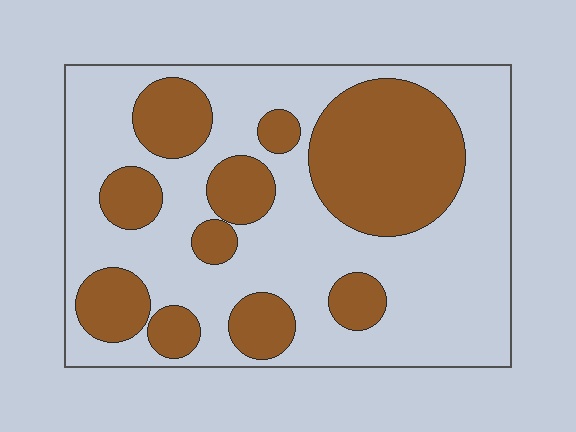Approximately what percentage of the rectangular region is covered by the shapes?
Approximately 35%.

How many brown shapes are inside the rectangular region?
10.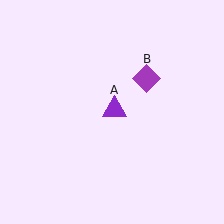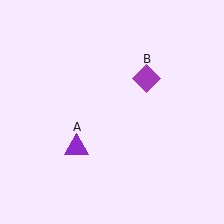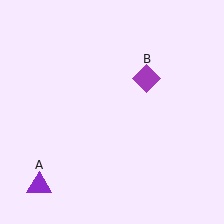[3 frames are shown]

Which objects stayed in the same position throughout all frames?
Purple diamond (object B) remained stationary.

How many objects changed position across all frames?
1 object changed position: purple triangle (object A).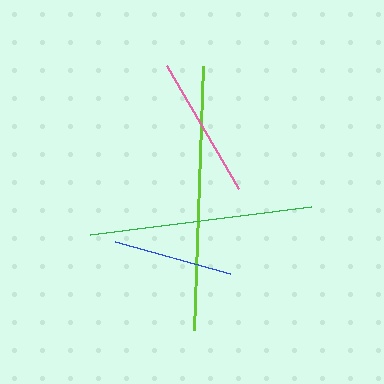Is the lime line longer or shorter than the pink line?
The lime line is longer than the pink line.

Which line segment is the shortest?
The blue line is the shortest at approximately 119 pixels.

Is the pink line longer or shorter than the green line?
The green line is longer than the pink line.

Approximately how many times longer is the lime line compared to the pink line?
The lime line is approximately 1.9 times the length of the pink line.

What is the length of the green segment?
The green segment is approximately 223 pixels long.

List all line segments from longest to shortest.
From longest to shortest: lime, green, pink, blue.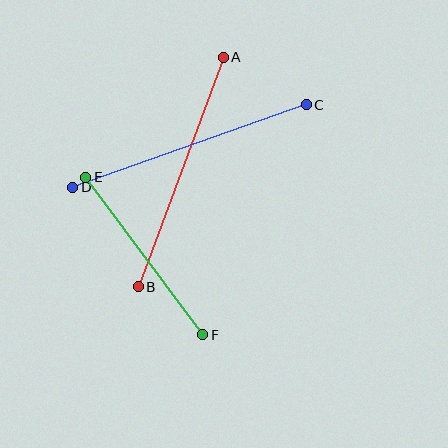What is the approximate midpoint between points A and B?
The midpoint is at approximately (181, 172) pixels.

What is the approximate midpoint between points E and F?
The midpoint is at approximately (144, 256) pixels.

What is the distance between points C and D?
The distance is approximately 248 pixels.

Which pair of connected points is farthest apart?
Points C and D are farthest apart.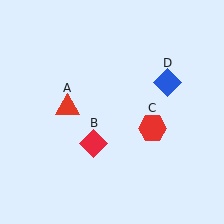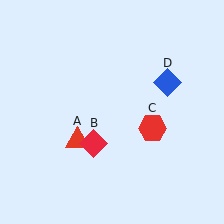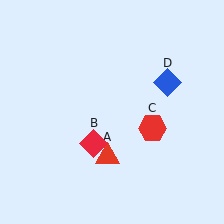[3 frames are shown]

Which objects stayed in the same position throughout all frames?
Red diamond (object B) and red hexagon (object C) and blue diamond (object D) remained stationary.